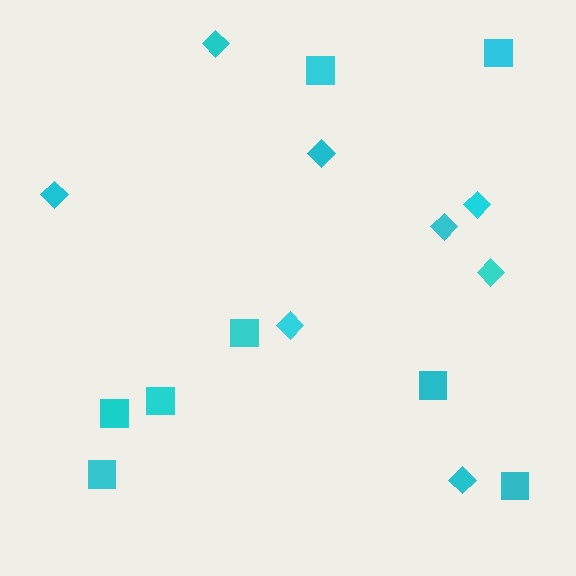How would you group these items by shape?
There are 2 groups: one group of diamonds (8) and one group of squares (8).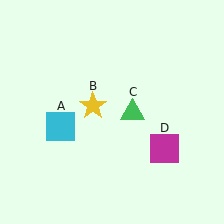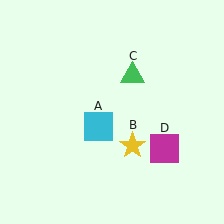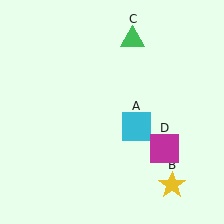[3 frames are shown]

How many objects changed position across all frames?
3 objects changed position: cyan square (object A), yellow star (object B), green triangle (object C).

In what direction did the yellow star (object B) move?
The yellow star (object B) moved down and to the right.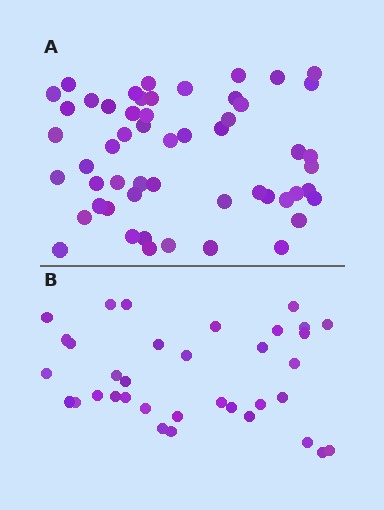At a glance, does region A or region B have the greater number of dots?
Region A (the top region) has more dots.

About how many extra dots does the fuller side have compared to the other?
Region A has approximately 20 more dots than region B.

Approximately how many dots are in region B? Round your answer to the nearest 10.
About 40 dots. (The exact count is 35, which rounds to 40.)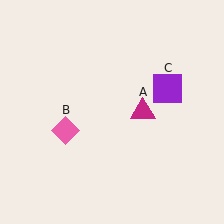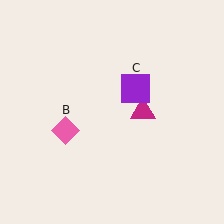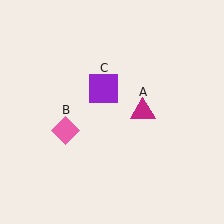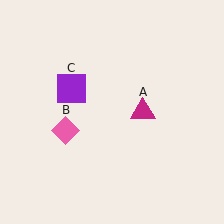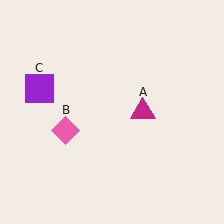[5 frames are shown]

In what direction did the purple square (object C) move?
The purple square (object C) moved left.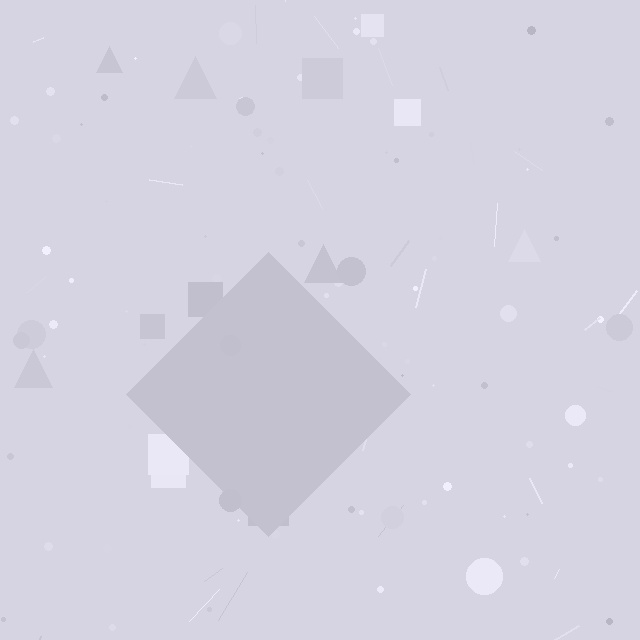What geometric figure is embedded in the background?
A diamond is embedded in the background.